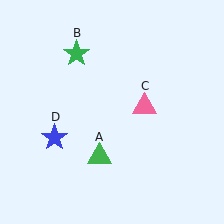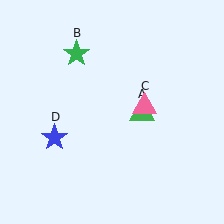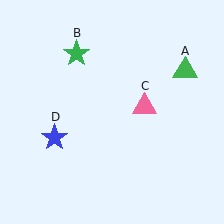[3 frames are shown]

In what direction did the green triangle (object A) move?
The green triangle (object A) moved up and to the right.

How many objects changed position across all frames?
1 object changed position: green triangle (object A).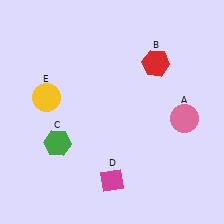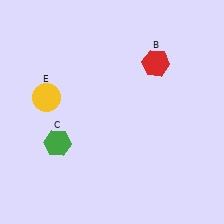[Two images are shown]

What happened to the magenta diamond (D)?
The magenta diamond (D) was removed in Image 2. It was in the bottom-right area of Image 1.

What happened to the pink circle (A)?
The pink circle (A) was removed in Image 2. It was in the bottom-right area of Image 1.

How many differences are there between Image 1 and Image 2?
There are 2 differences between the two images.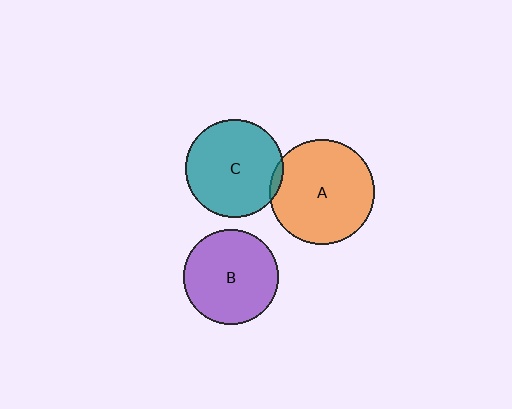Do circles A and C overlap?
Yes.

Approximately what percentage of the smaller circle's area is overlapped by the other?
Approximately 5%.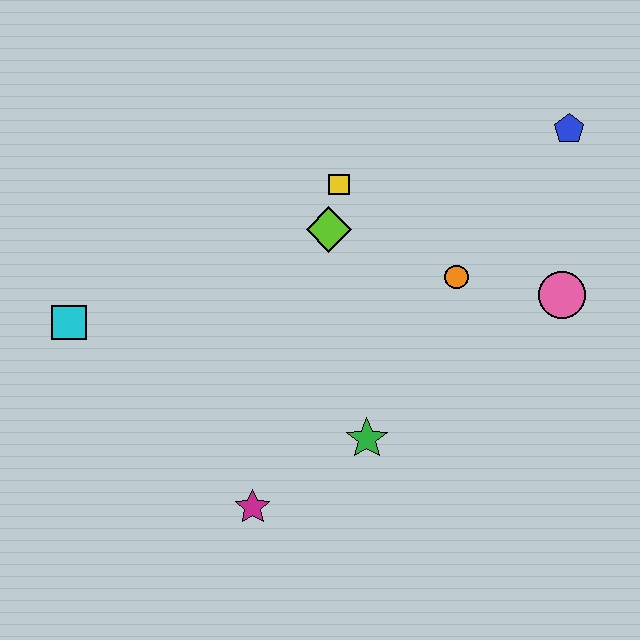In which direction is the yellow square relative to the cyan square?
The yellow square is to the right of the cyan square.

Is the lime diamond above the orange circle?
Yes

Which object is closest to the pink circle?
The orange circle is closest to the pink circle.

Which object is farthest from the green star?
The blue pentagon is farthest from the green star.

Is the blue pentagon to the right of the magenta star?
Yes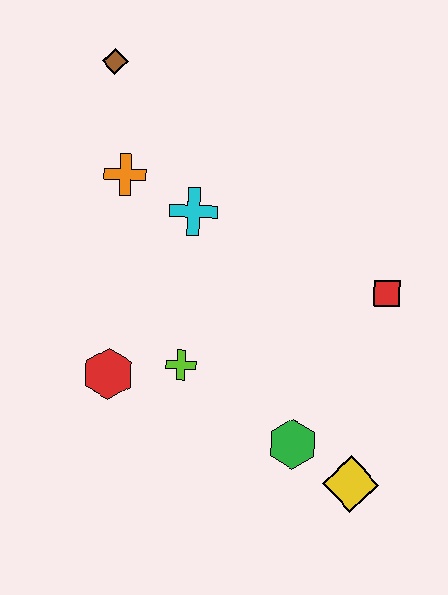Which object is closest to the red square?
The green hexagon is closest to the red square.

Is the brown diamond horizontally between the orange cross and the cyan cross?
No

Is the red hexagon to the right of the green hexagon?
No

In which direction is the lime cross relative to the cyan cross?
The lime cross is below the cyan cross.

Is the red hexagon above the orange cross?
No